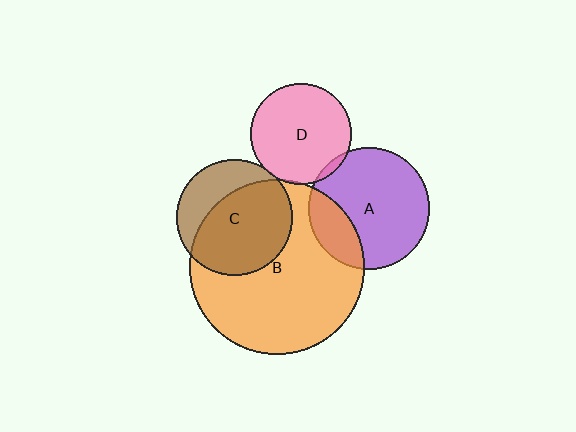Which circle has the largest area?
Circle B (orange).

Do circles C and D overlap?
Yes.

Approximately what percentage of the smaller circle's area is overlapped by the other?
Approximately 5%.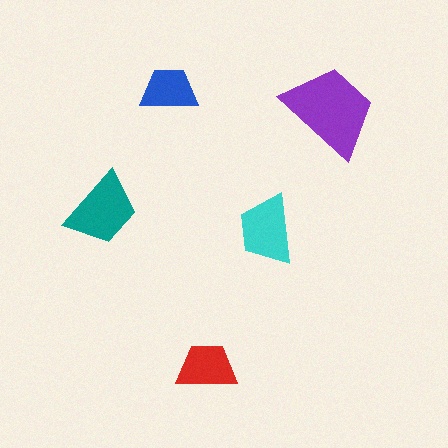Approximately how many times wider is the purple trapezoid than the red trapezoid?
About 1.5 times wider.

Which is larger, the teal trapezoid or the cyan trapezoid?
The teal one.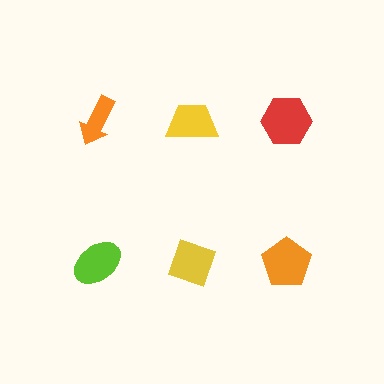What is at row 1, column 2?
A yellow trapezoid.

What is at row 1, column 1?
An orange arrow.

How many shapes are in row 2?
3 shapes.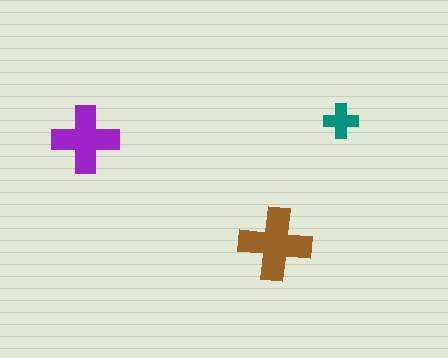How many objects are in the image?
There are 3 objects in the image.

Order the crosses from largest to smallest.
the brown one, the purple one, the teal one.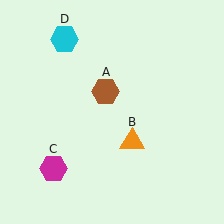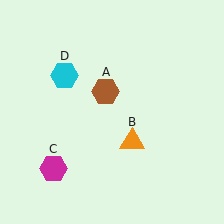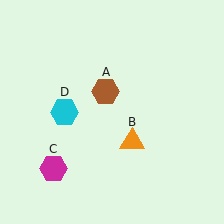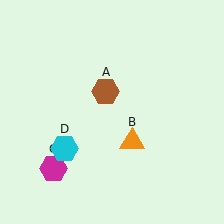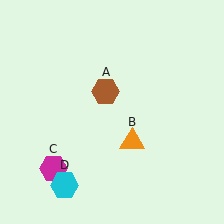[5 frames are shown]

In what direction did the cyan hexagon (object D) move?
The cyan hexagon (object D) moved down.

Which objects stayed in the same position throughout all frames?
Brown hexagon (object A) and orange triangle (object B) and magenta hexagon (object C) remained stationary.